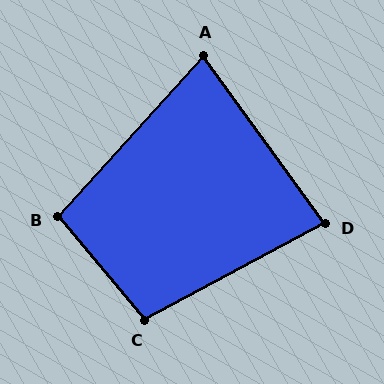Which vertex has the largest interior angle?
C, at approximately 102 degrees.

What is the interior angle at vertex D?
Approximately 82 degrees (acute).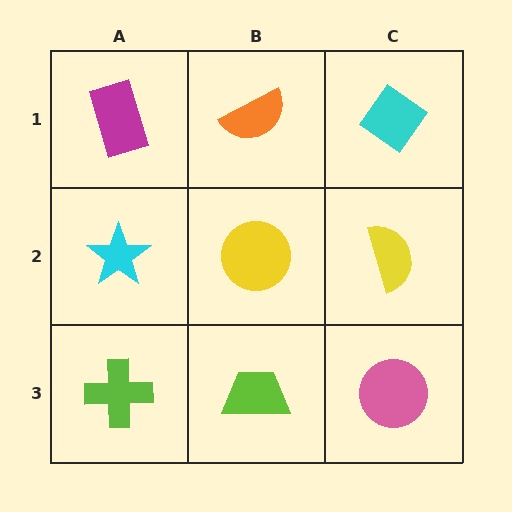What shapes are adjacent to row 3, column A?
A cyan star (row 2, column A), a lime trapezoid (row 3, column B).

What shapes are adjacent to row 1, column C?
A yellow semicircle (row 2, column C), an orange semicircle (row 1, column B).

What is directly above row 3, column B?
A yellow circle.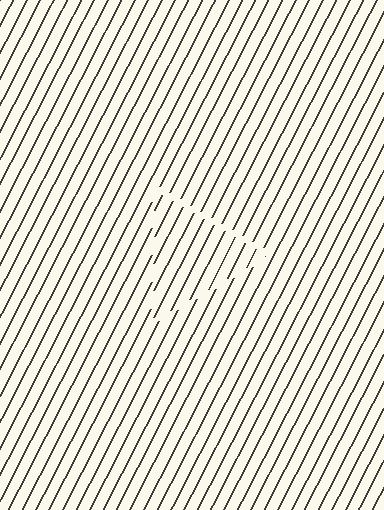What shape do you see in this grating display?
An illusory triangle. The interior of the shape contains the same grating, shifted by half a period — the contour is defined by the phase discontinuity where line-ends from the inner and outer gratings abut.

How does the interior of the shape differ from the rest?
The interior of the shape contains the same grating, shifted by half a period — the contour is defined by the phase discontinuity where line-ends from the inner and outer gratings abut.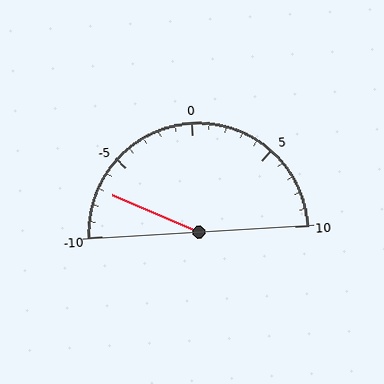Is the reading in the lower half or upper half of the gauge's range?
The reading is in the lower half of the range (-10 to 10).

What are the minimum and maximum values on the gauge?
The gauge ranges from -10 to 10.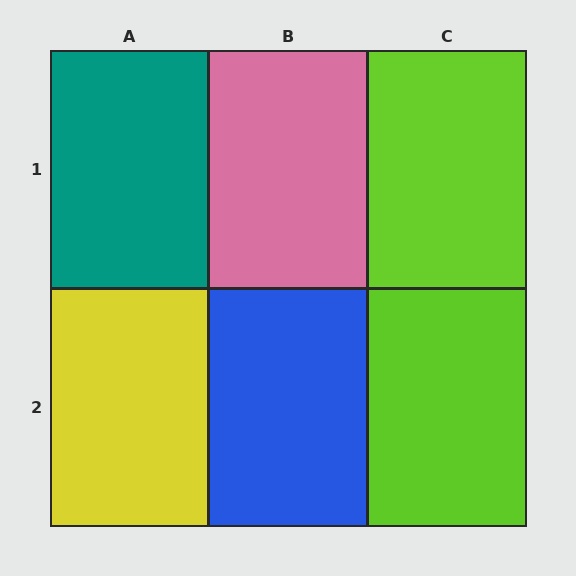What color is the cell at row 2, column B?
Blue.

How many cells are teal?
1 cell is teal.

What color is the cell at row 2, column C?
Lime.